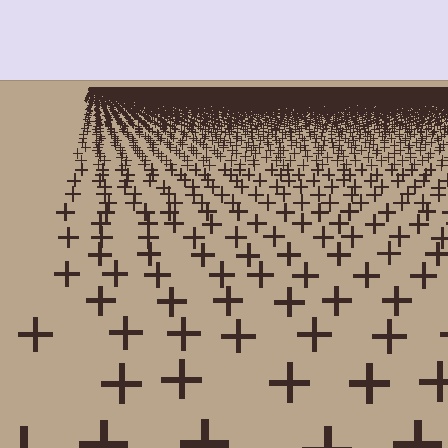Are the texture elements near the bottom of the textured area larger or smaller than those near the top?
Larger. Near the bottom, elements are closer to the viewer and appear at a bigger on-screen size.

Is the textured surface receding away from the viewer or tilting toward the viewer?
The surface is receding away from the viewer. Texture elements get smaller and denser toward the top.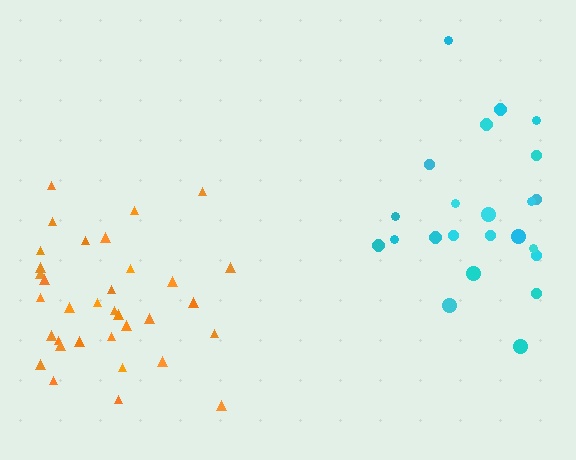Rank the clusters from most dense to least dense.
orange, cyan.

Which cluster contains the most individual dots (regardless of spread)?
Orange (34).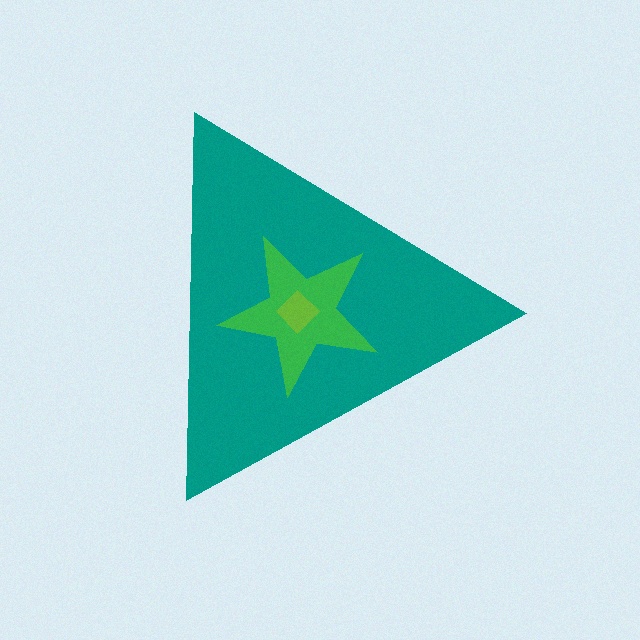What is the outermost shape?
The teal triangle.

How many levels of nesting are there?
3.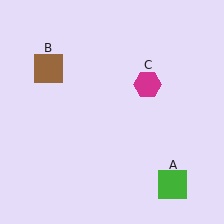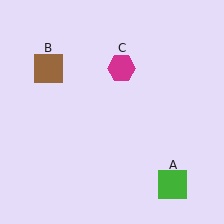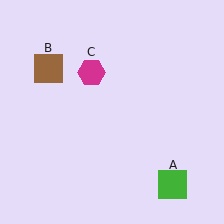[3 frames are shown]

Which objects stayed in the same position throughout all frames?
Green square (object A) and brown square (object B) remained stationary.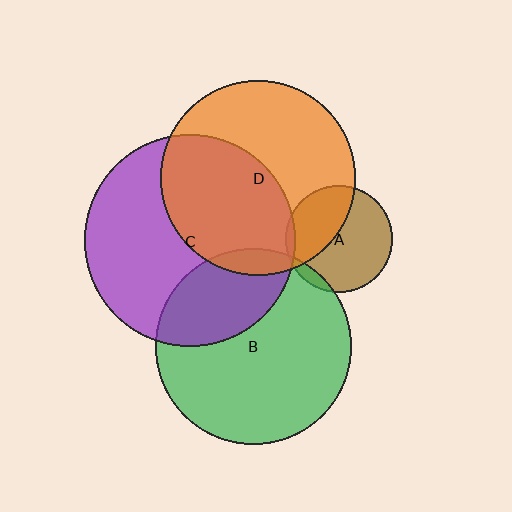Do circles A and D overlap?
Yes.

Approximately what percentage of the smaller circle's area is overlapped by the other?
Approximately 40%.